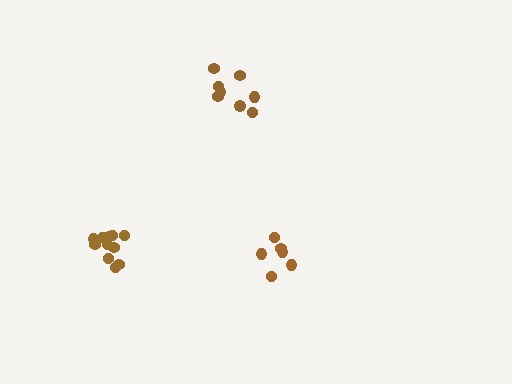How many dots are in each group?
Group 1: 11 dots, Group 2: 8 dots, Group 3: 6 dots (25 total).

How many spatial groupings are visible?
There are 3 spatial groupings.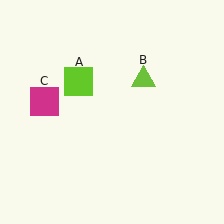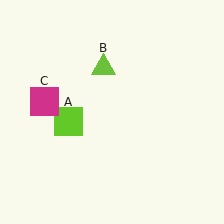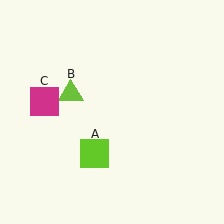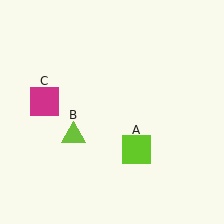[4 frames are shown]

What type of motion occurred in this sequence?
The lime square (object A), lime triangle (object B) rotated counterclockwise around the center of the scene.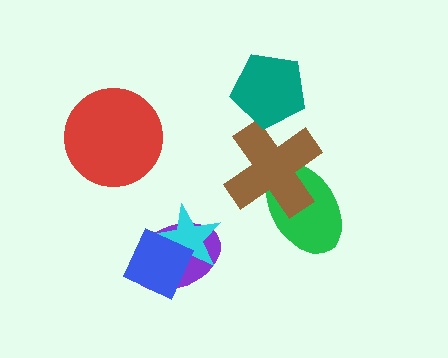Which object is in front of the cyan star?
The blue diamond is in front of the cyan star.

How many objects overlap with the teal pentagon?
1 object overlaps with the teal pentagon.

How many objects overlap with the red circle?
0 objects overlap with the red circle.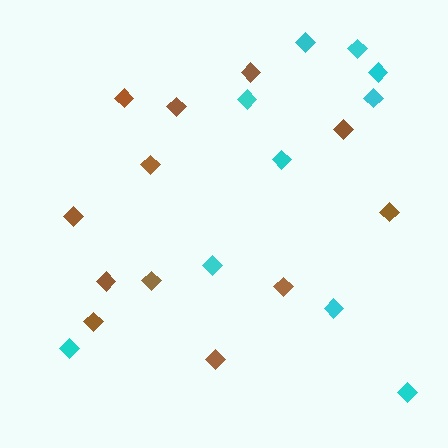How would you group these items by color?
There are 2 groups: one group of brown diamonds (12) and one group of cyan diamonds (10).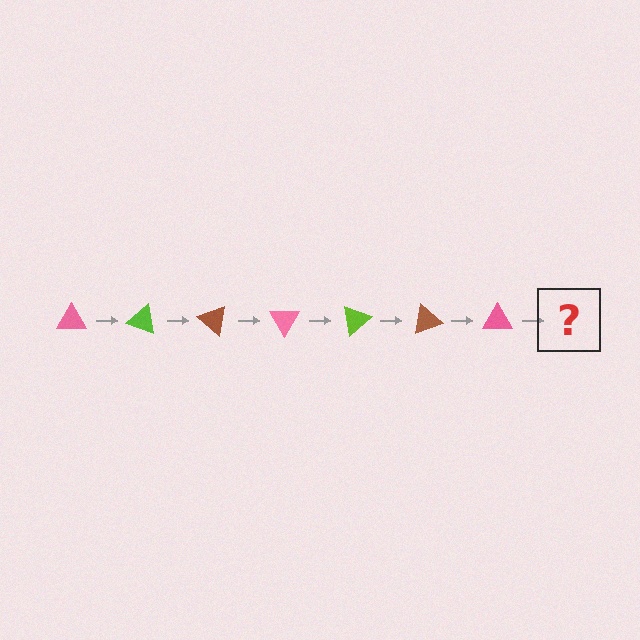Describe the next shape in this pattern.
It should be a lime triangle, rotated 140 degrees from the start.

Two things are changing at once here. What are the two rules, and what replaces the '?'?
The two rules are that it rotates 20 degrees each step and the color cycles through pink, lime, and brown. The '?' should be a lime triangle, rotated 140 degrees from the start.